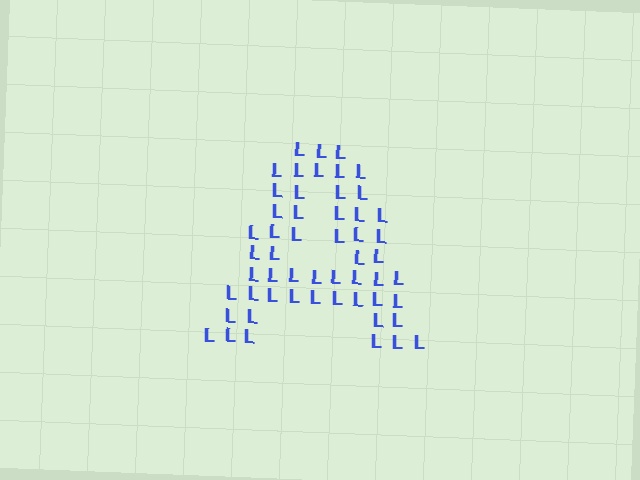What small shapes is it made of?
It is made of small letter L's.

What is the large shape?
The large shape is the letter A.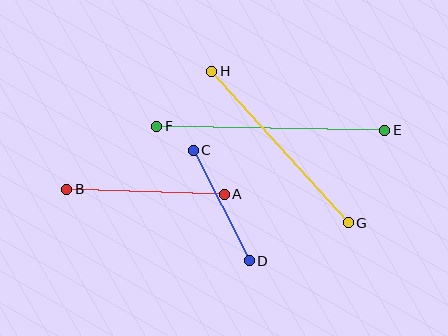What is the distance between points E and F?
The distance is approximately 228 pixels.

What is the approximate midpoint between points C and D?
The midpoint is at approximately (221, 206) pixels.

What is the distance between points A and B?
The distance is approximately 158 pixels.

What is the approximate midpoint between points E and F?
The midpoint is at approximately (271, 128) pixels.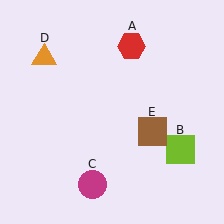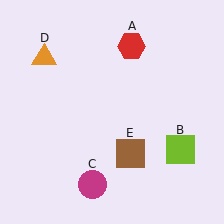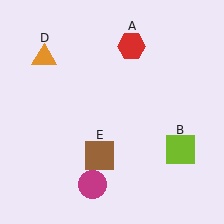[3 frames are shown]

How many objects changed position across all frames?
1 object changed position: brown square (object E).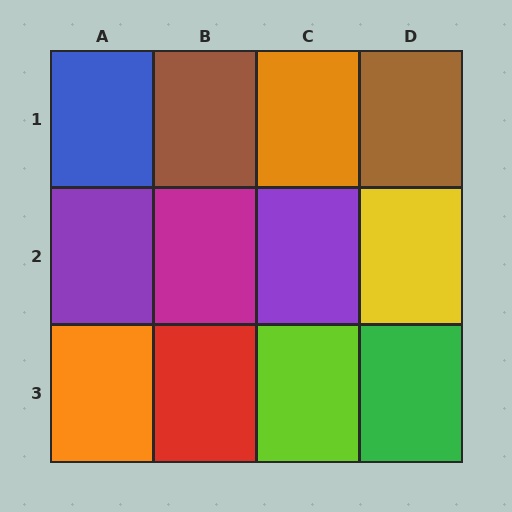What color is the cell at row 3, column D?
Green.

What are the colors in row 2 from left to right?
Purple, magenta, purple, yellow.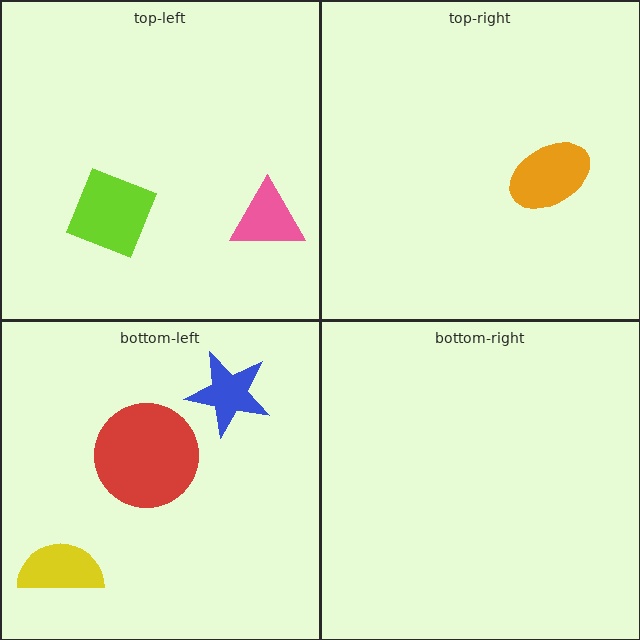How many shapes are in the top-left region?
2.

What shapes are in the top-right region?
The orange ellipse.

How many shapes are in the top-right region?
1.